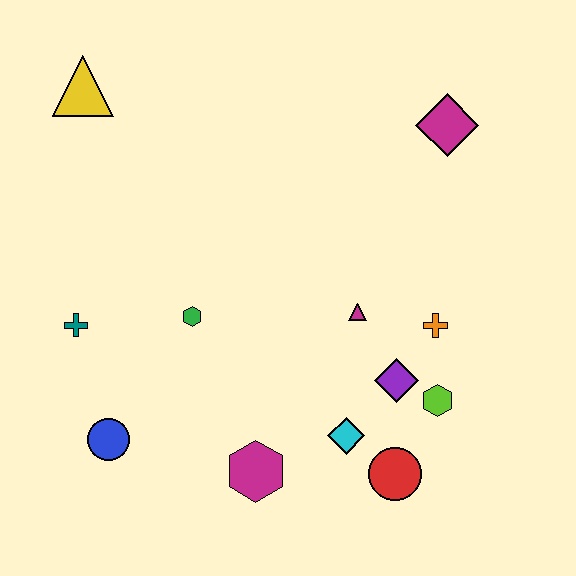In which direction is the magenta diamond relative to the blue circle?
The magenta diamond is to the right of the blue circle.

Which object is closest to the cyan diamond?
The red circle is closest to the cyan diamond.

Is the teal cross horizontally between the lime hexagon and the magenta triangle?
No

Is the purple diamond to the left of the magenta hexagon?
No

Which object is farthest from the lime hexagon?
The yellow triangle is farthest from the lime hexagon.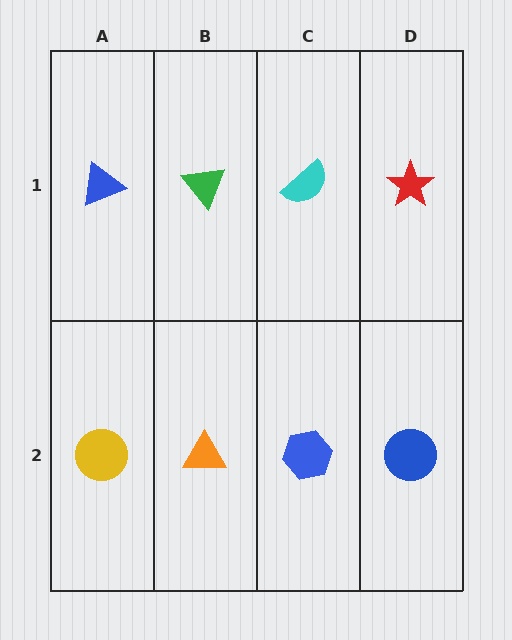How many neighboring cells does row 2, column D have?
2.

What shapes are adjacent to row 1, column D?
A blue circle (row 2, column D), a cyan semicircle (row 1, column C).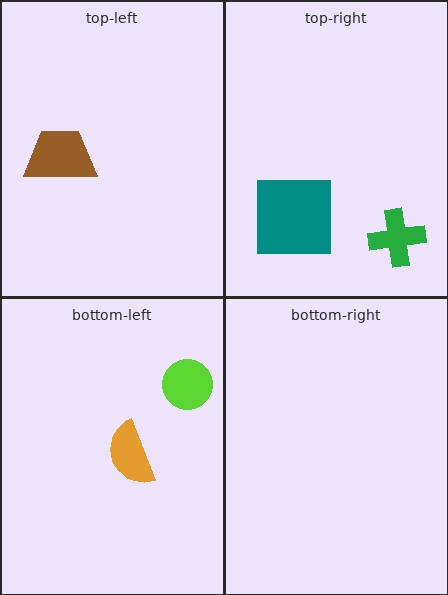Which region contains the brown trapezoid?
The top-left region.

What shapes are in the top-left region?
The brown trapezoid.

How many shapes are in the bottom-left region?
2.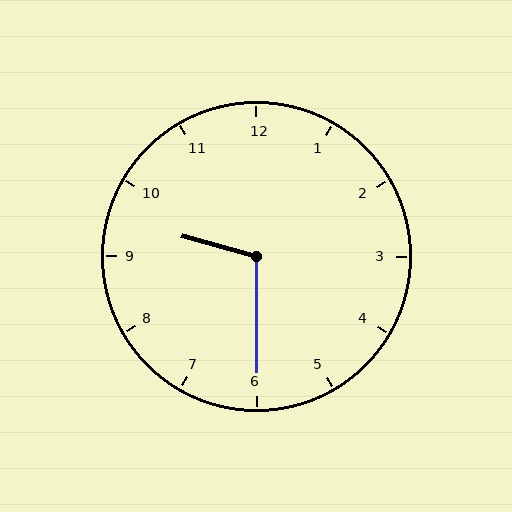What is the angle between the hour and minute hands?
Approximately 105 degrees.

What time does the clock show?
9:30.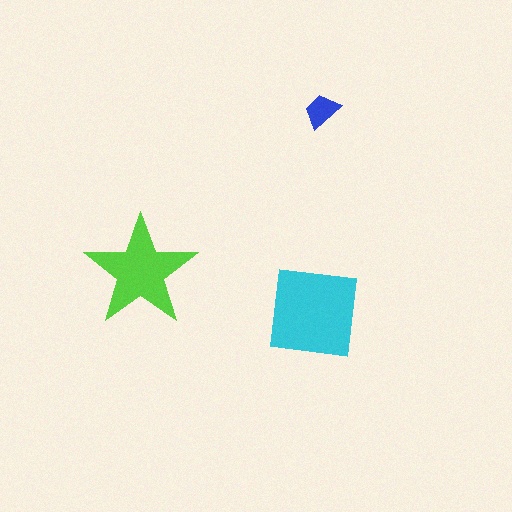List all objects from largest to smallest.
The cyan square, the lime star, the blue trapezoid.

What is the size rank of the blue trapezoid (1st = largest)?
3rd.